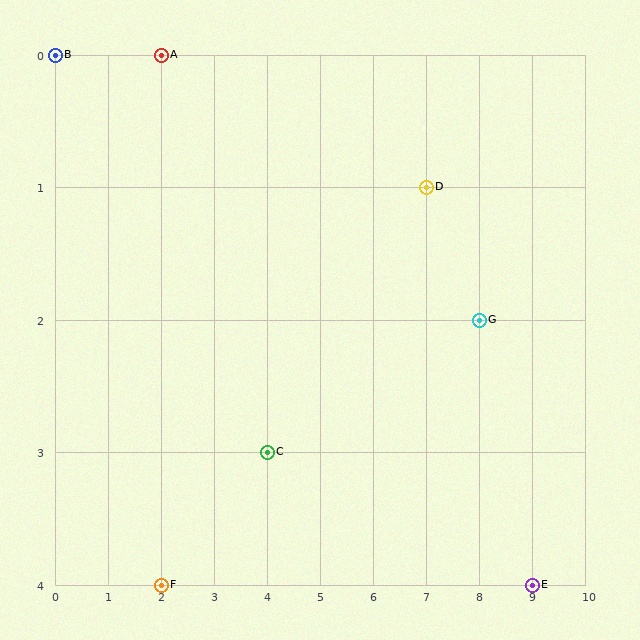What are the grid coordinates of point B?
Point B is at grid coordinates (0, 0).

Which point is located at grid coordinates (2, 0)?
Point A is at (2, 0).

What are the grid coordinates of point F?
Point F is at grid coordinates (2, 4).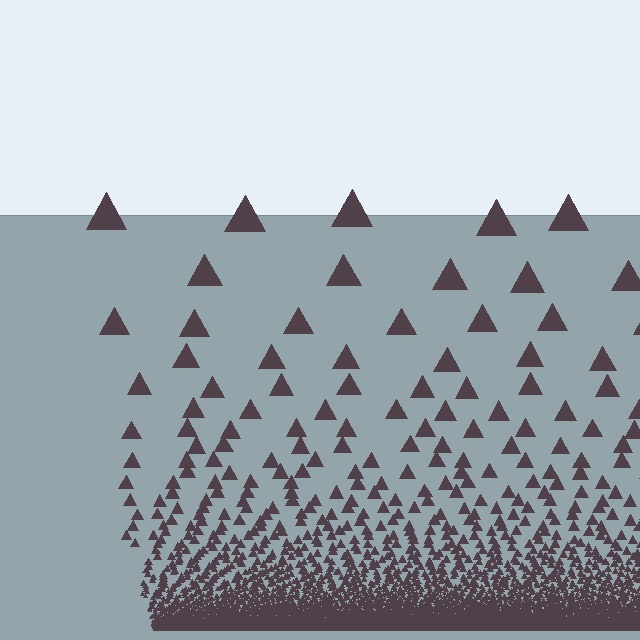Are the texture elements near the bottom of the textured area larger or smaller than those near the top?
Smaller. The gradient is inverted — elements near the bottom are smaller and denser.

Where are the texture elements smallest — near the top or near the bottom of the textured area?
Near the bottom.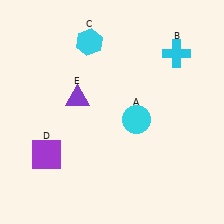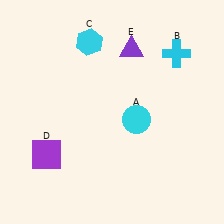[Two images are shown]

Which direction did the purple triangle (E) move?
The purple triangle (E) moved right.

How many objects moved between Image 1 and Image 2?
1 object moved between the two images.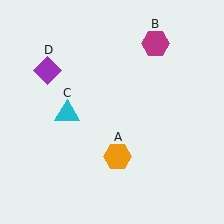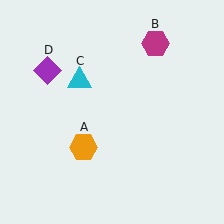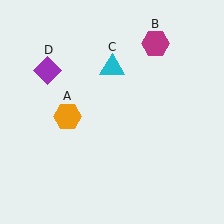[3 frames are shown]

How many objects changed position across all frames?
2 objects changed position: orange hexagon (object A), cyan triangle (object C).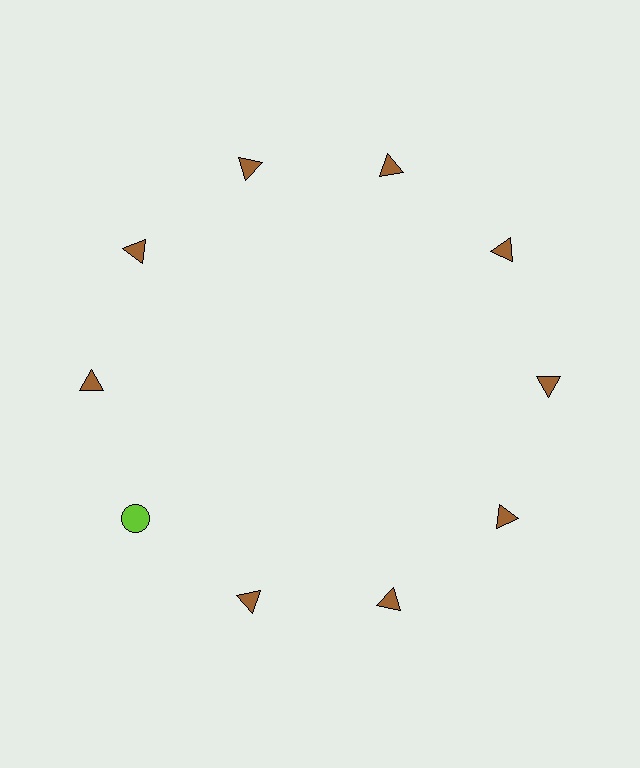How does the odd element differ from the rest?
It differs in both color (lime instead of brown) and shape (circle instead of triangle).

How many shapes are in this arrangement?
There are 10 shapes arranged in a ring pattern.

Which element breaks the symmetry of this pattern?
The lime circle at roughly the 8 o'clock position breaks the symmetry. All other shapes are brown triangles.